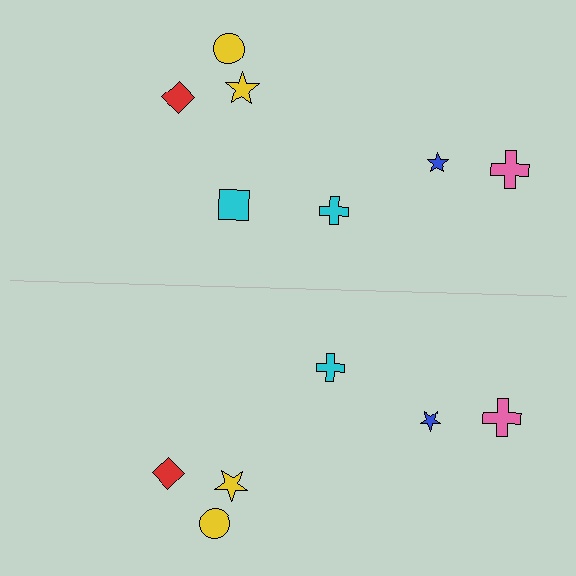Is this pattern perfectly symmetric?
No, the pattern is not perfectly symmetric. A cyan square is missing from the bottom side.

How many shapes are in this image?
There are 13 shapes in this image.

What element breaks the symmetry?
A cyan square is missing from the bottom side.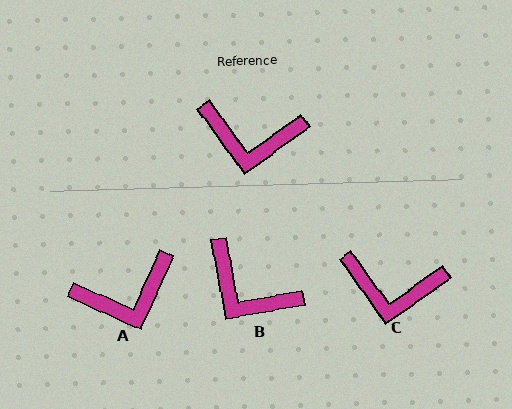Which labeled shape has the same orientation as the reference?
C.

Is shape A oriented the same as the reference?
No, it is off by about 30 degrees.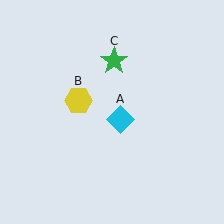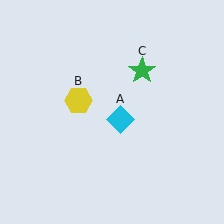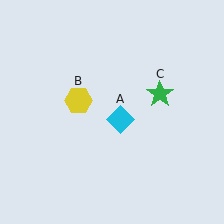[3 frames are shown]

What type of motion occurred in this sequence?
The green star (object C) rotated clockwise around the center of the scene.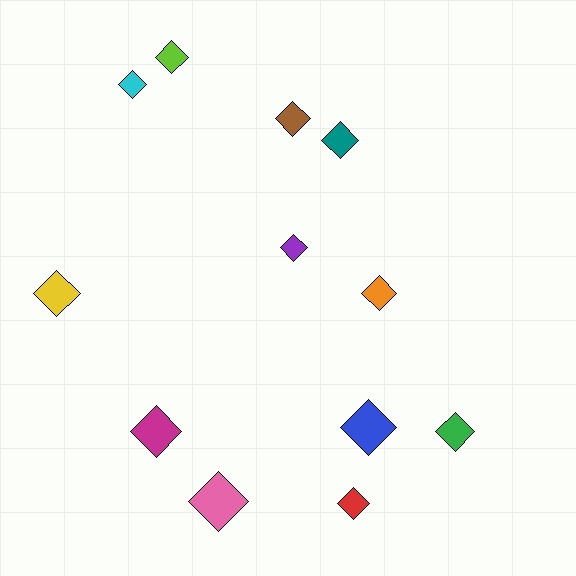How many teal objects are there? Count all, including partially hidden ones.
There is 1 teal object.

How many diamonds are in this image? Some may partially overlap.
There are 12 diamonds.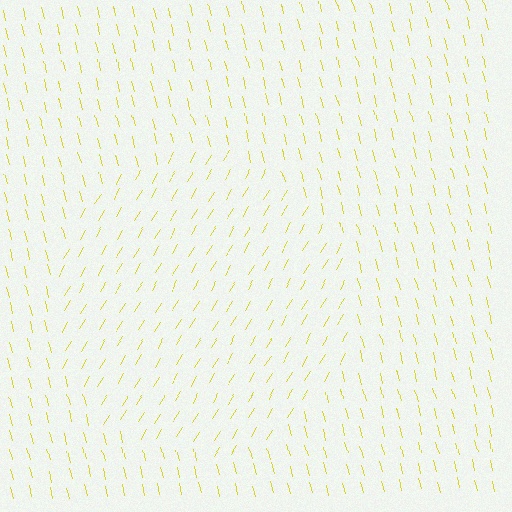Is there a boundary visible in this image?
Yes, there is a texture boundary formed by a change in line orientation.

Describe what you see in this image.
The image is filled with small yellow line segments. A circle region in the image has lines oriented differently from the surrounding lines, creating a visible texture boundary.